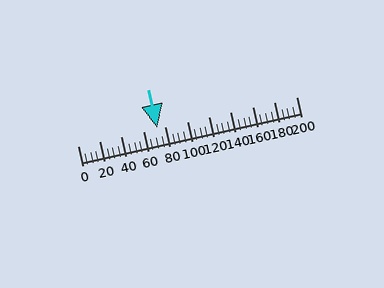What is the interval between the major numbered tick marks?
The major tick marks are spaced 20 units apart.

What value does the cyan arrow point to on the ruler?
The cyan arrow points to approximately 72.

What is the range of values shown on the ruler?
The ruler shows values from 0 to 200.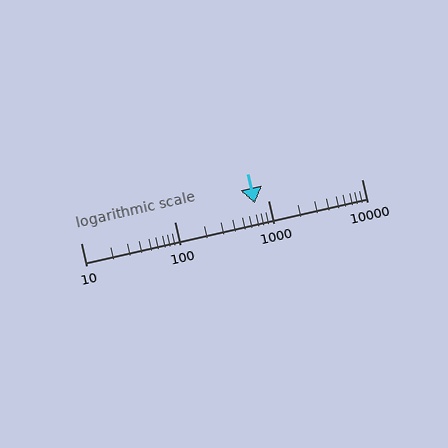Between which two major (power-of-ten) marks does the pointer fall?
The pointer is between 100 and 1000.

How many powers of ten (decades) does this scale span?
The scale spans 3 decades, from 10 to 10000.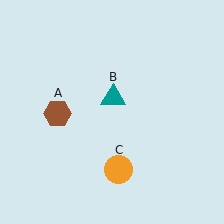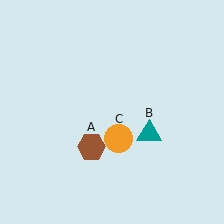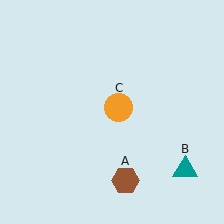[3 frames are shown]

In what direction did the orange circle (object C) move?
The orange circle (object C) moved up.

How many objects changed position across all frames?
3 objects changed position: brown hexagon (object A), teal triangle (object B), orange circle (object C).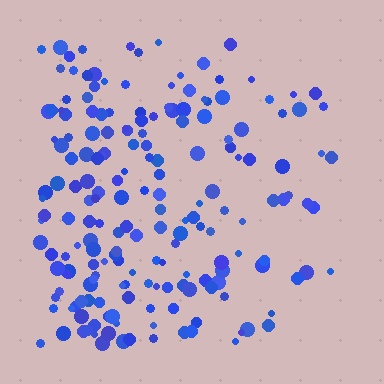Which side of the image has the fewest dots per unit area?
The right.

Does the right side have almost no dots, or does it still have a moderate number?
Still a moderate number, just noticeably fewer than the left.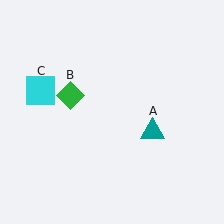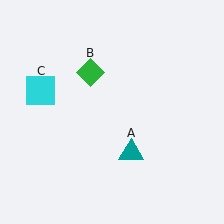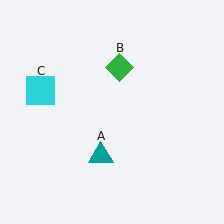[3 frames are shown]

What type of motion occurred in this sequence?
The teal triangle (object A), green diamond (object B) rotated clockwise around the center of the scene.